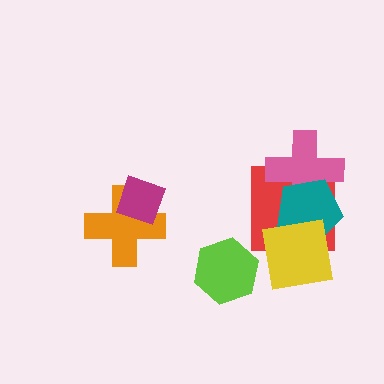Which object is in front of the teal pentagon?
The yellow square is in front of the teal pentagon.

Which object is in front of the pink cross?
The teal pentagon is in front of the pink cross.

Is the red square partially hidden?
Yes, it is partially covered by another shape.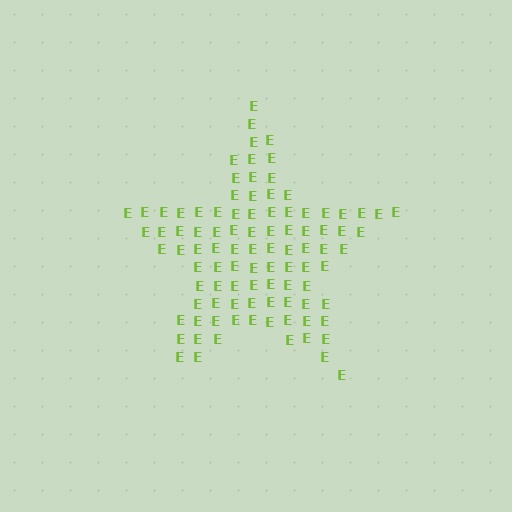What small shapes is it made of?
It is made of small letter E's.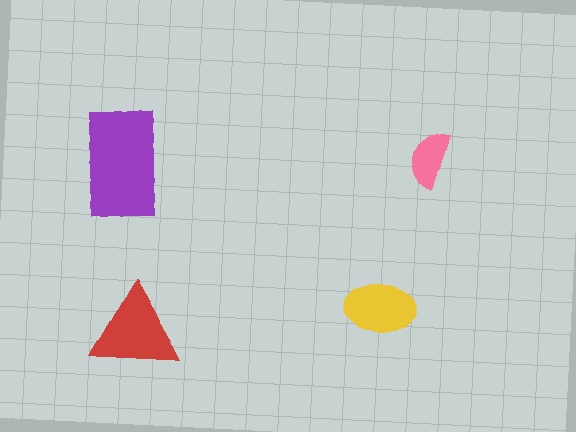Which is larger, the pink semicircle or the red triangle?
The red triangle.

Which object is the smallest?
The pink semicircle.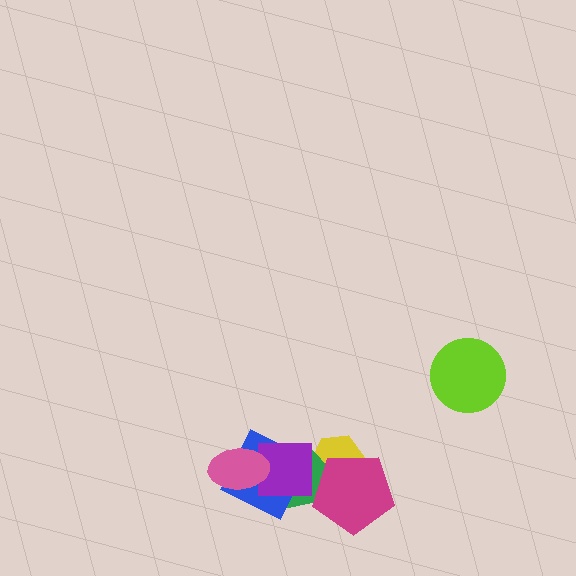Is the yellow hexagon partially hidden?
Yes, it is partially covered by another shape.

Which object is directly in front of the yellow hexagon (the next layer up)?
The green triangle is directly in front of the yellow hexagon.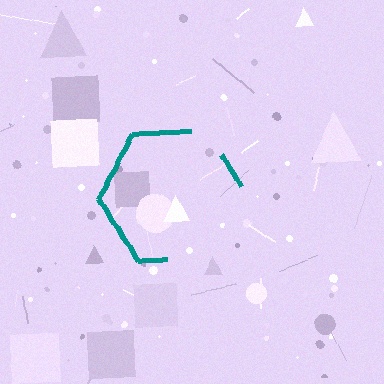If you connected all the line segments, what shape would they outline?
They would outline a hexagon.